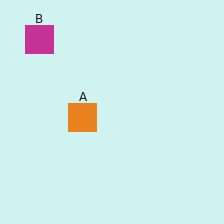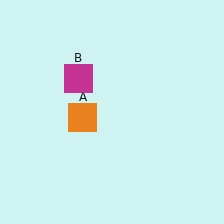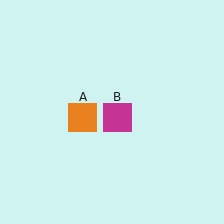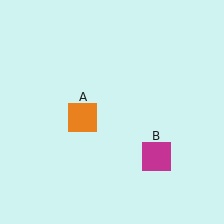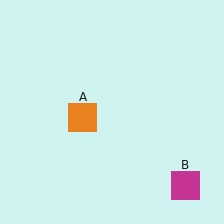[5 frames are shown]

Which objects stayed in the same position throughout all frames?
Orange square (object A) remained stationary.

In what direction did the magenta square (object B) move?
The magenta square (object B) moved down and to the right.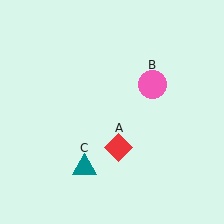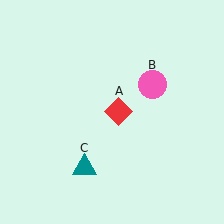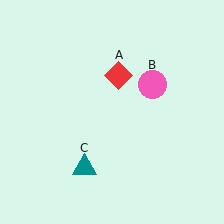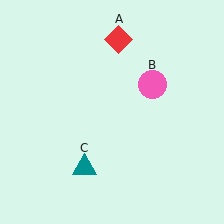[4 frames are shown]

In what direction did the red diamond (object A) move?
The red diamond (object A) moved up.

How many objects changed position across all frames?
1 object changed position: red diamond (object A).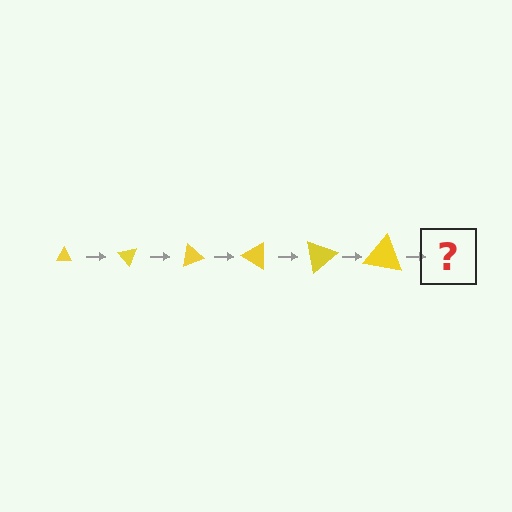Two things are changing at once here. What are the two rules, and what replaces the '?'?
The two rules are that the triangle grows larger each step and it rotates 50 degrees each step. The '?' should be a triangle, larger than the previous one and rotated 300 degrees from the start.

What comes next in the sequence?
The next element should be a triangle, larger than the previous one and rotated 300 degrees from the start.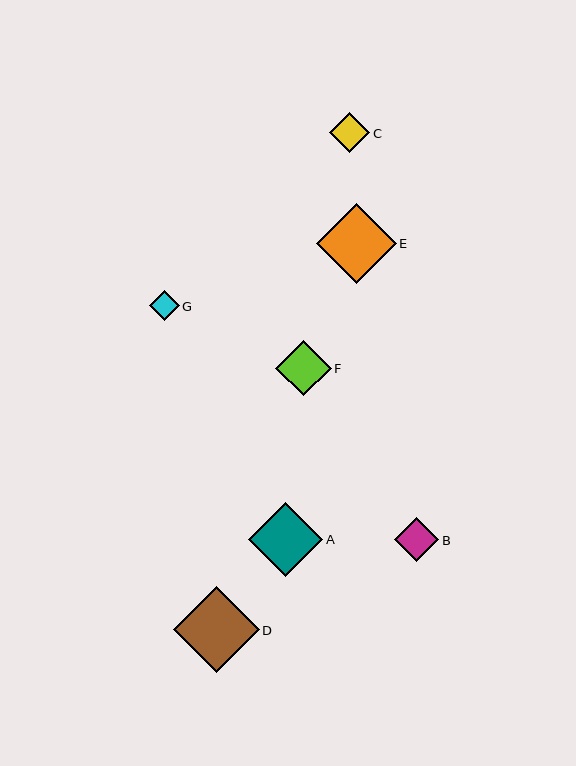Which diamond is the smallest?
Diamond G is the smallest with a size of approximately 29 pixels.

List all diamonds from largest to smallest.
From largest to smallest: D, E, A, F, B, C, G.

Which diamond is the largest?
Diamond D is the largest with a size of approximately 86 pixels.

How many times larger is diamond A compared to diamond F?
Diamond A is approximately 1.3 times the size of diamond F.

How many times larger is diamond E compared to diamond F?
Diamond E is approximately 1.4 times the size of diamond F.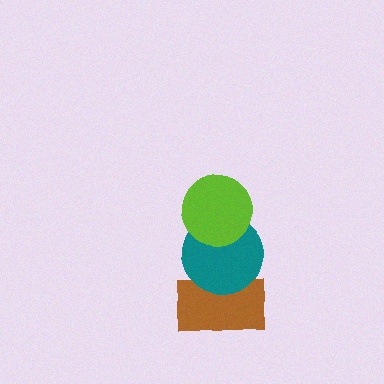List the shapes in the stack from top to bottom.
From top to bottom: the lime circle, the teal circle, the brown rectangle.